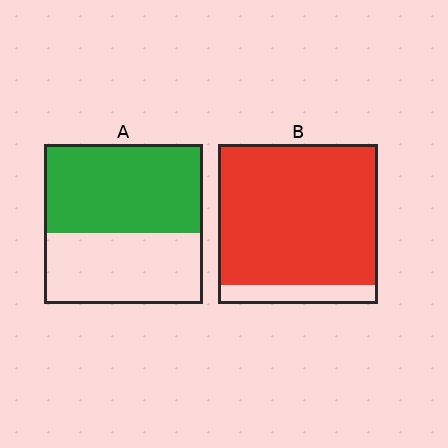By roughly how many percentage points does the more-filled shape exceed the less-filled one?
By roughly 30 percentage points (B over A).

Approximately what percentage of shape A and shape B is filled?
A is approximately 55% and B is approximately 90%.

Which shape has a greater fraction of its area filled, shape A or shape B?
Shape B.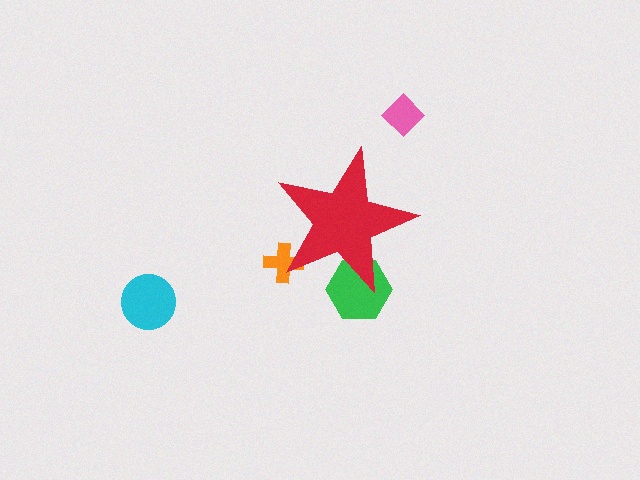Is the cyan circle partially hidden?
No, the cyan circle is fully visible.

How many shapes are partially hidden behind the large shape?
2 shapes are partially hidden.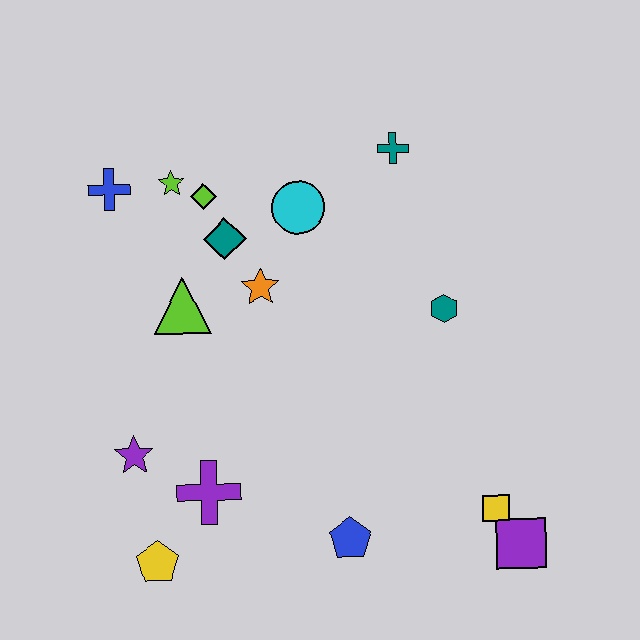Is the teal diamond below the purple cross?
No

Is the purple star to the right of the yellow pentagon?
No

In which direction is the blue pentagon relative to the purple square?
The blue pentagon is to the left of the purple square.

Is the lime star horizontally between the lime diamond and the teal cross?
No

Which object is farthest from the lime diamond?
The purple square is farthest from the lime diamond.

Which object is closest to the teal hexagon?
The teal cross is closest to the teal hexagon.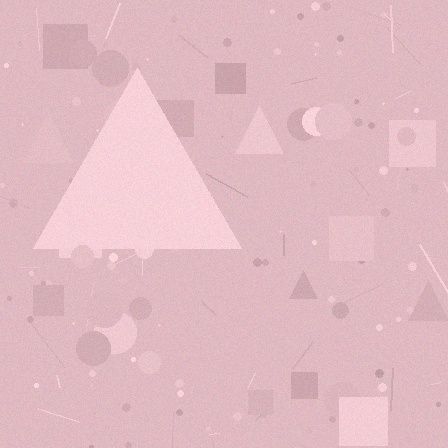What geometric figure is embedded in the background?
A triangle is embedded in the background.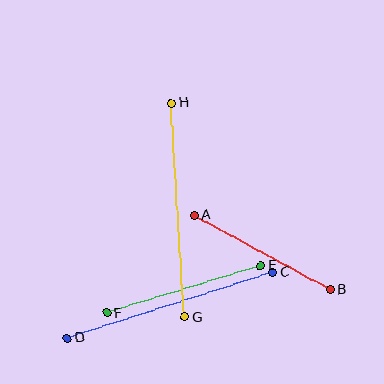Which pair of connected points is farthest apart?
Points C and D are farthest apart.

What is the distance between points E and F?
The distance is approximately 161 pixels.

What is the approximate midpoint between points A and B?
The midpoint is at approximately (262, 253) pixels.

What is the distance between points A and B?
The distance is approximately 155 pixels.